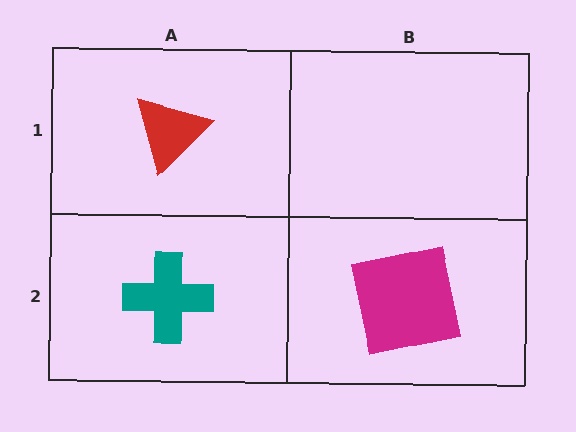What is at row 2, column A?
A teal cross.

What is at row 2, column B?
A magenta square.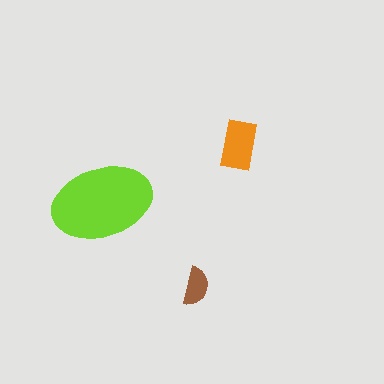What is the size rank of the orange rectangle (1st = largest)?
2nd.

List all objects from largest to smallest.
The lime ellipse, the orange rectangle, the brown semicircle.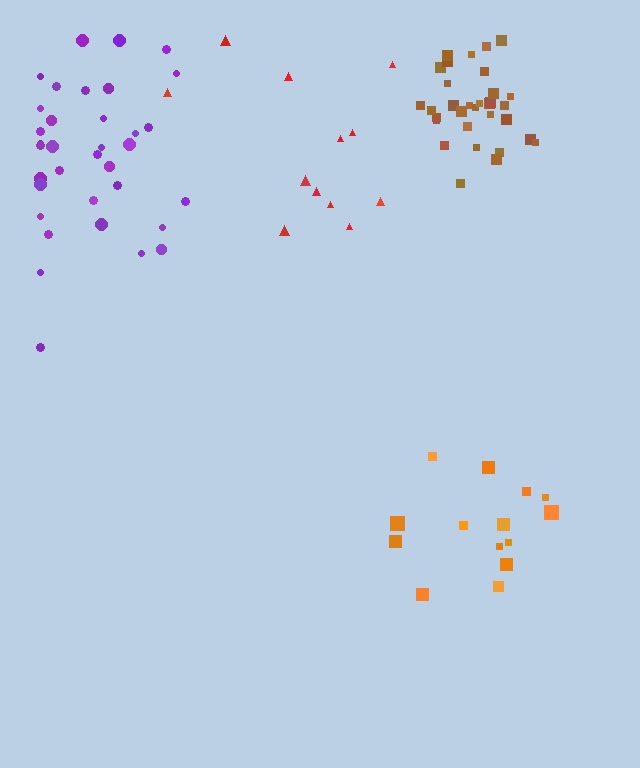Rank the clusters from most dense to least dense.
brown, purple, orange, red.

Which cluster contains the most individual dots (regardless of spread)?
Purple (35).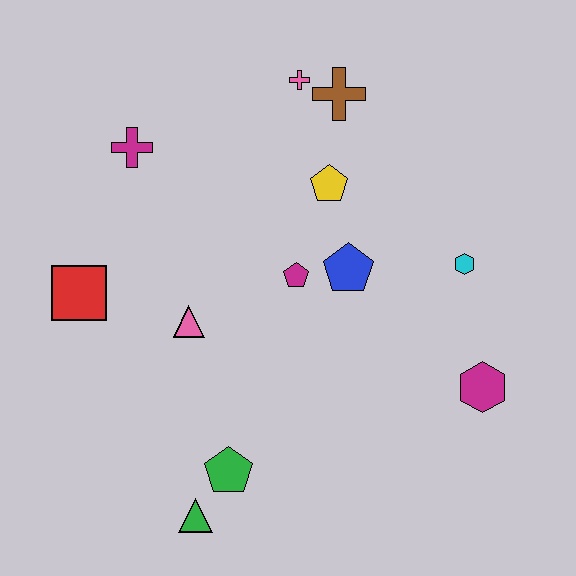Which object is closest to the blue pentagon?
The magenta pentagon is closest to the blue pentagon.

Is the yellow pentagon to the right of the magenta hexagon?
No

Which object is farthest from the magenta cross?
The magenta hexagon is farthest from the magenta cross.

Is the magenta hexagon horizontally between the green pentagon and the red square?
No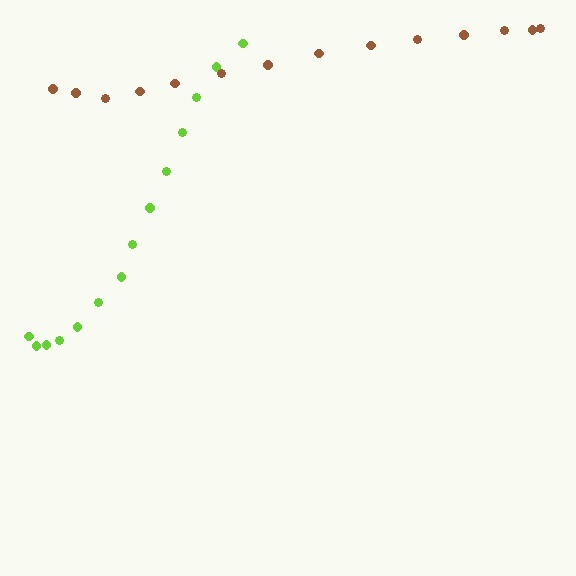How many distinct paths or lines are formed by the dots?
There are 2 distinct paths.